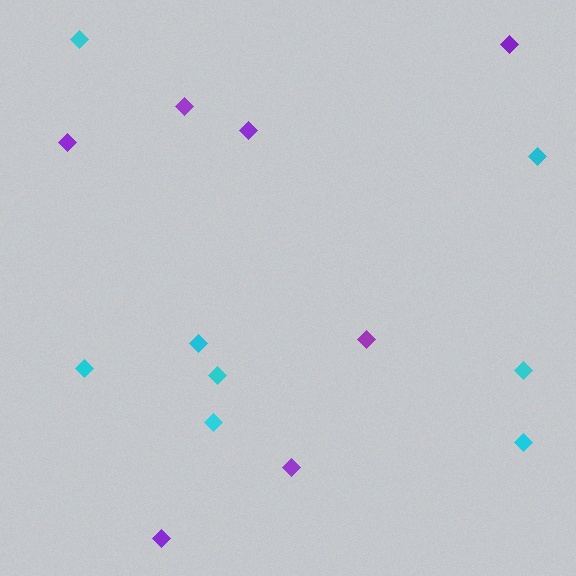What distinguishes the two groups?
There are 2 groups: one group of purple diamonds (7) and one group of cyan diamonds (8).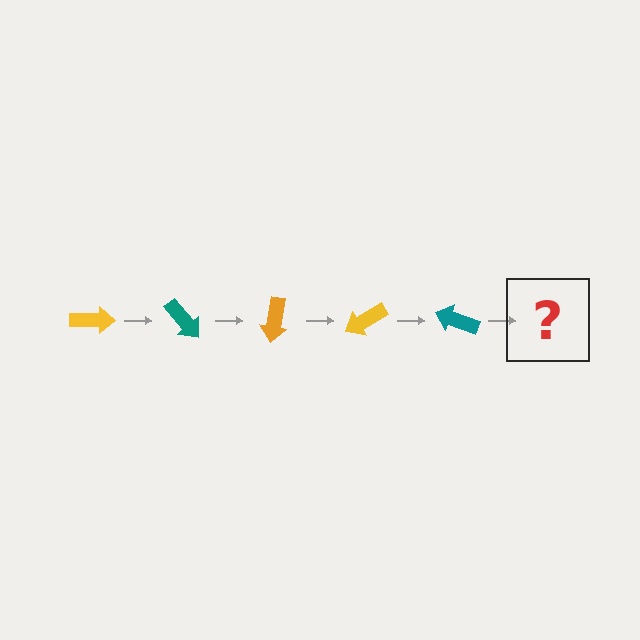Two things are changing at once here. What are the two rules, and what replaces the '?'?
The two rules are that it rotates 50 degrees each step and the color cycles through yellow, teal, and orange. The '?' should be an orange arrow, rotated 250 degrees from the start.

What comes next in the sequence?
The next element should be an orange arrow, rotated 250 degrees from the start.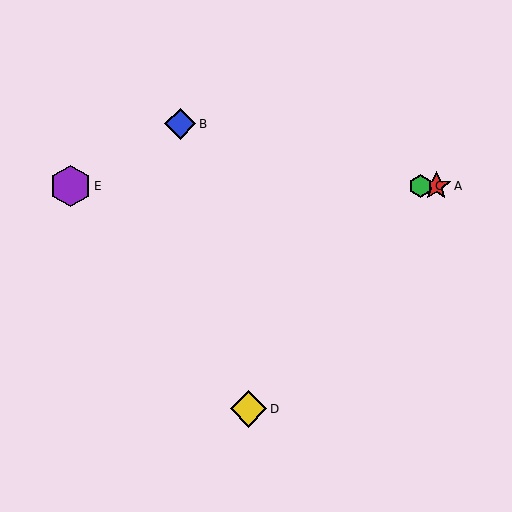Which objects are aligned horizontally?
Objects A, C, E are aligned horizontally.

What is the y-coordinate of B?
Object B is at y≈124.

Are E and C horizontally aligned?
Yes, both are at y≈186.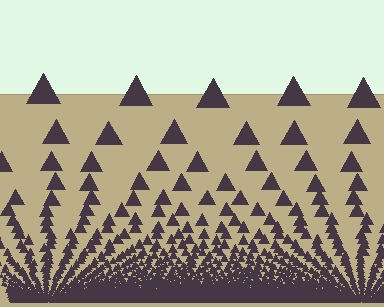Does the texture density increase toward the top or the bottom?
Density increases toward the bottom.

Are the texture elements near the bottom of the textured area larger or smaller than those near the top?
Smaller. The gradient is inverted — elements near the bottom are smaller and denser.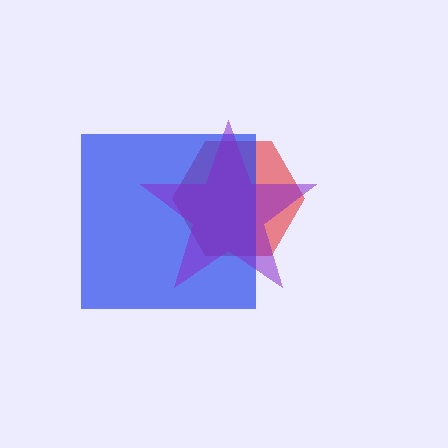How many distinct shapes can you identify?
There are 3 distinct shapes: a red hexagon, a blue square, a purple star.